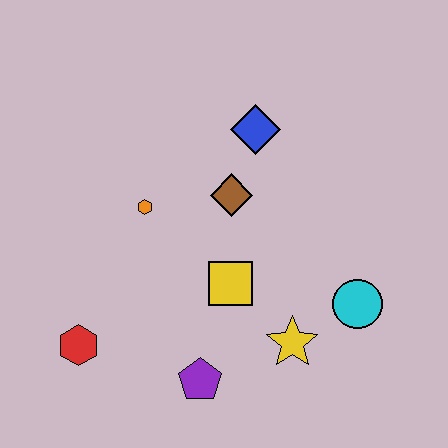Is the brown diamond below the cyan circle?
No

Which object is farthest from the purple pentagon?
The blue diamond is farthest from the purple pentagon.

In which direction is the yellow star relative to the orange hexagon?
The yellow star is to the right of the orange hexagon.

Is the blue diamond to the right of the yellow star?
No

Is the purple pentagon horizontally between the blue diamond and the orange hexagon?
Yes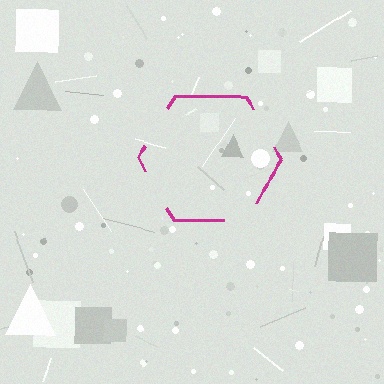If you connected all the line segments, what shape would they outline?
They would outline a hexagon.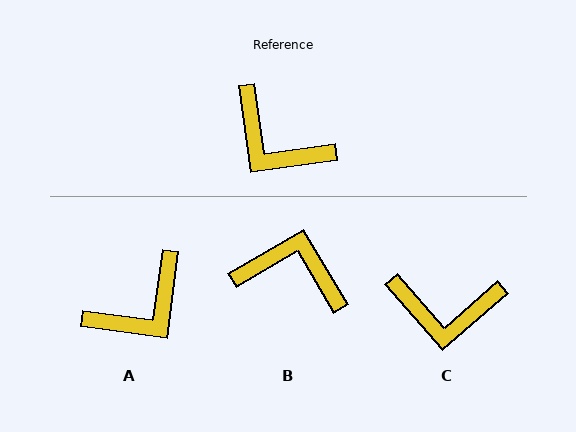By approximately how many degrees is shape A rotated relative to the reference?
Approximately 74 degrees counter-clockwise.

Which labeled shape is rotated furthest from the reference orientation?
B, about 158 degrees away.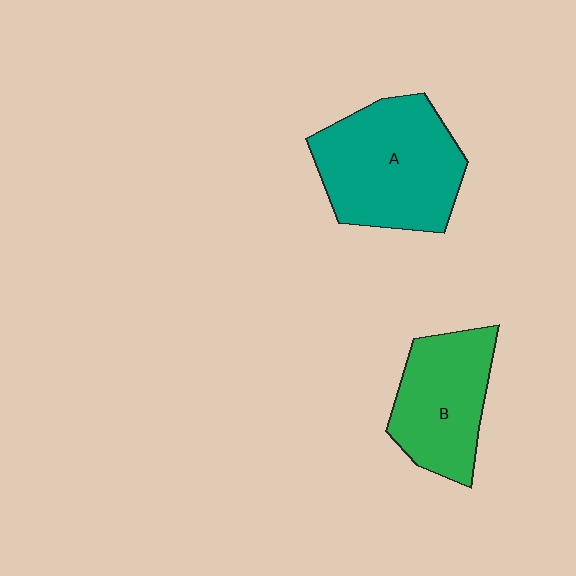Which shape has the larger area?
Shape A (teal).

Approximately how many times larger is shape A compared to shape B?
Approximately 1.4 times.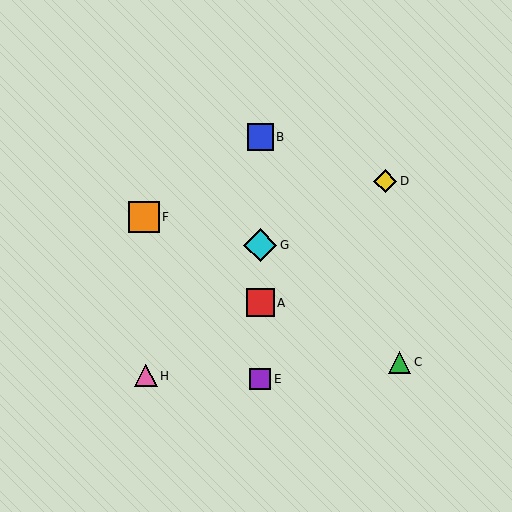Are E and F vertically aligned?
No, E is at x≈260 and F is at x≈144.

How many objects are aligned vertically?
4 objects (A, B, E, G) are aligned vertically.